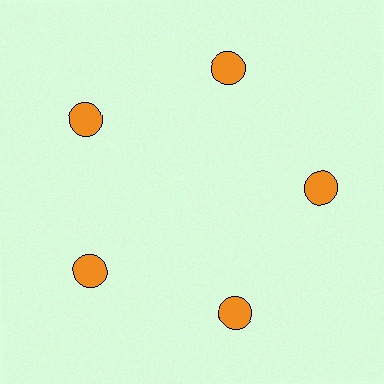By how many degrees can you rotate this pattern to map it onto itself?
The pattern maps onto itself every 72 degrees of rotation.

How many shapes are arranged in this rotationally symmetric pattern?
There are 5 shapes, arranged in 5 groups of 1.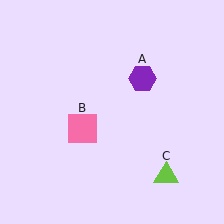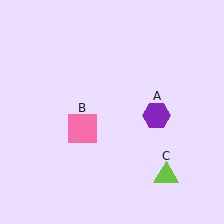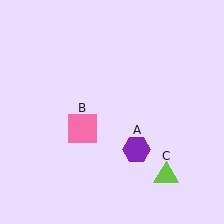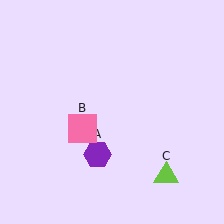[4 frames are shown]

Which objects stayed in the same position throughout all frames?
Pink square (object B) and lime triangle (object C) remained stationary.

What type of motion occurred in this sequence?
The purple hexagon (object A) rotated clockwise around the center of the scene.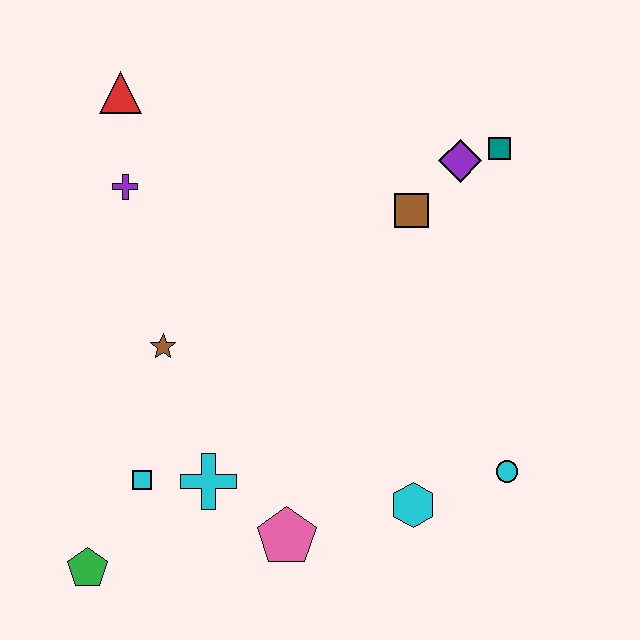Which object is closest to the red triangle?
The purple cross is closest to the red triangle.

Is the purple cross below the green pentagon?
No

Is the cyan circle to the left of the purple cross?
No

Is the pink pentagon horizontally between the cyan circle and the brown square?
No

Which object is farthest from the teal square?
The green pentagon is farthest from the teal square.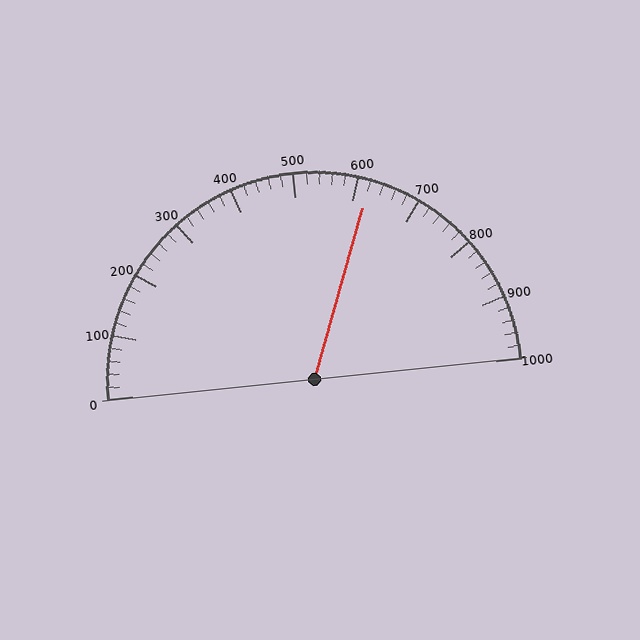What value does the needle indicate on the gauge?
The needle indicates approximately 620.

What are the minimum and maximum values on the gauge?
The gauge ranges from 0 to 1000.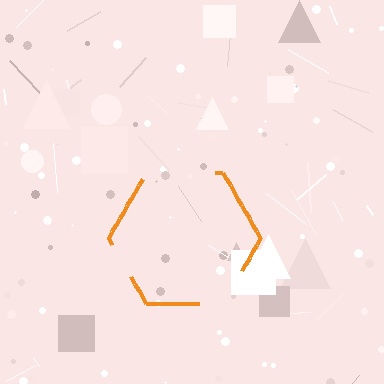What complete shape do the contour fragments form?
The contour fragments form a hexagon.